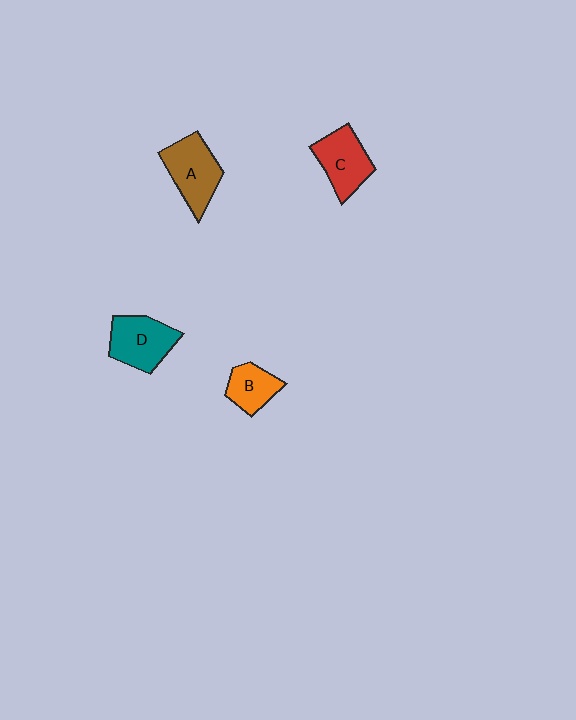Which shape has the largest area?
Shape A (brown).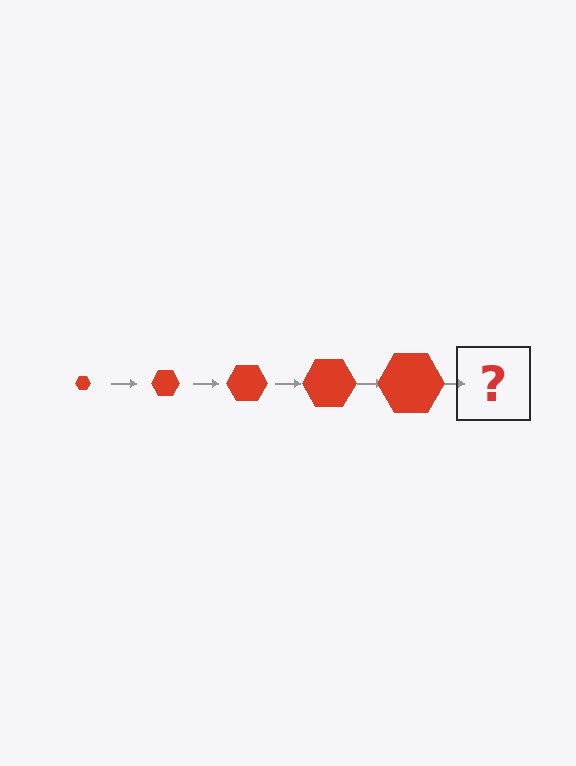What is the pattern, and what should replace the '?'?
The pattern is that the hexagon gets progressively larger each step. The '?' should be a red hexagon, larger than the previous one.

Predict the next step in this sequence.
The next step is a red hexagon, larger than the previous one.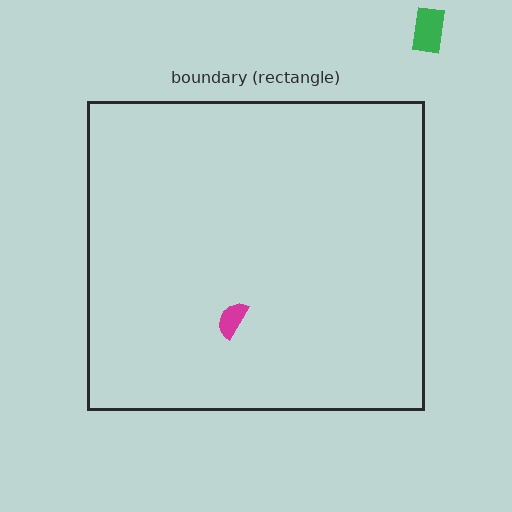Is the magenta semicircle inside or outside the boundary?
Inside.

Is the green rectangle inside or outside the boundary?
Outside.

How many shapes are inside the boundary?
1 inside, 1 outside.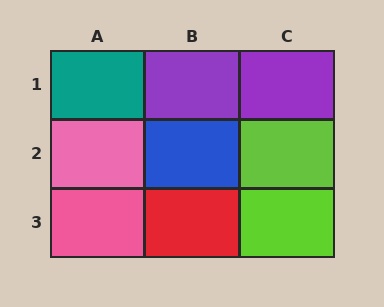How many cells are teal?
1 cell is teal.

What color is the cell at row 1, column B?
Purple.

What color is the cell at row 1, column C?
Purple.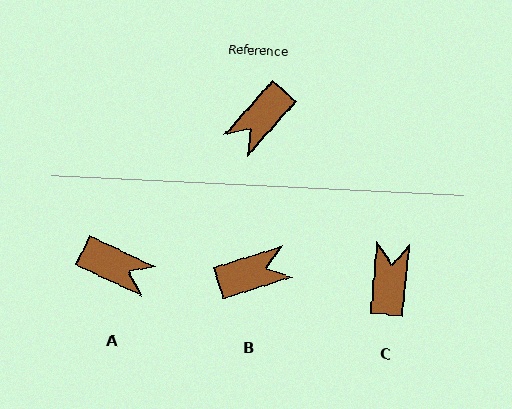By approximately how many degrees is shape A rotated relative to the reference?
Approximately 106 degrees counter-clockwise.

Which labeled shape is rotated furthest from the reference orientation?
B, about 149 degrees away.